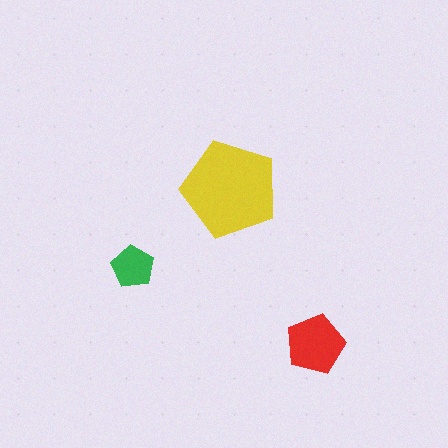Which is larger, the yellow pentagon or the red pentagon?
The yellow one.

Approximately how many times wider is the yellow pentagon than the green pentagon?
About 2.5 times wider.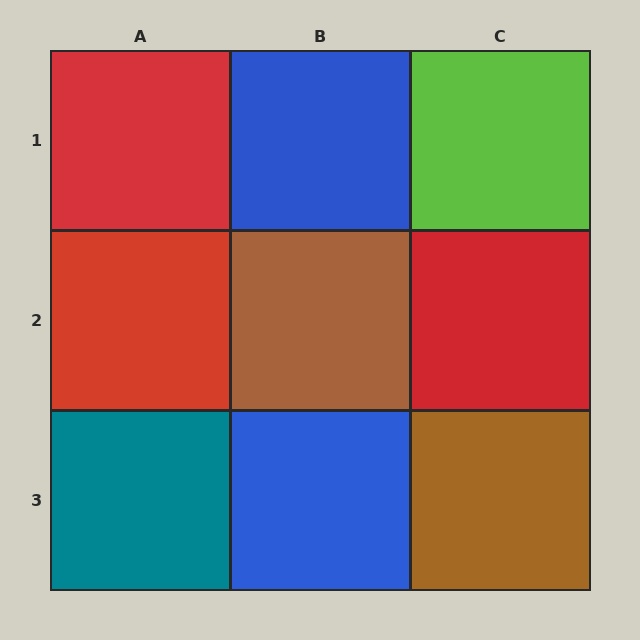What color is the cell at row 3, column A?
Teal.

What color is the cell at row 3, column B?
Blue.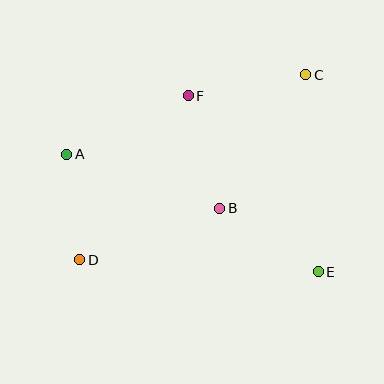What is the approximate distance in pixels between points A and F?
The distance between A and F is approximately 135 pixels.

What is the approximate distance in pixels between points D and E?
The distance between D and E is approximately 239 pixels.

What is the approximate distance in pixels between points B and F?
The distance between B and F is approximately 117 pixels.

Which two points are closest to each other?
Points A and D are closest to each other.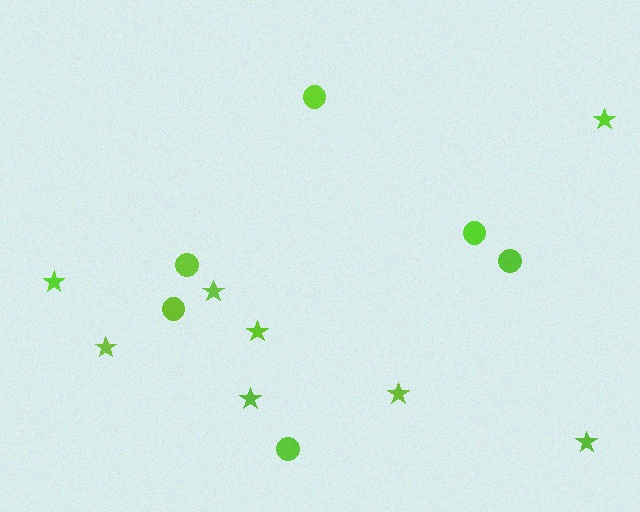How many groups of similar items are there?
There are 2 groups: one group of stars (8) and one group of circles (6).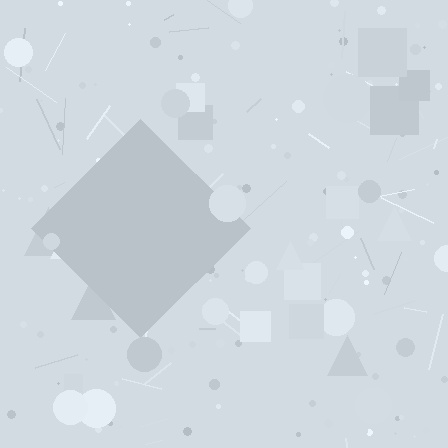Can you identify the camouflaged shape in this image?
The camouflaged shape is a diamond.